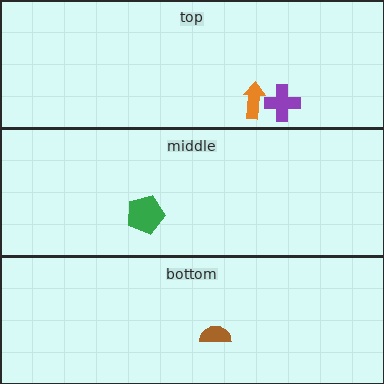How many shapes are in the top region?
2.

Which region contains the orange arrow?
The top region.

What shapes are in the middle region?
The green pentagon.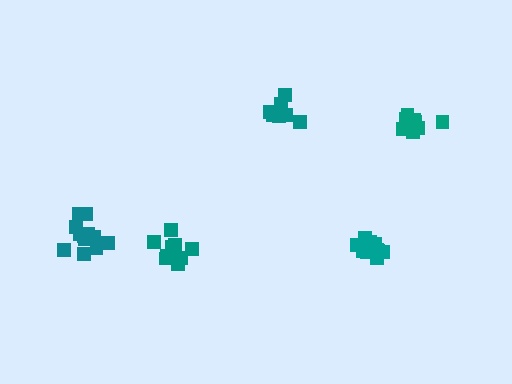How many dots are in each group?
Group 1: 12 dots, Group 2: 9 dots, Group 3: 12 dots, Group 4: 10 dots, Group 5: 10 dots (53 total).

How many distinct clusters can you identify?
There are 5 distinct clusters.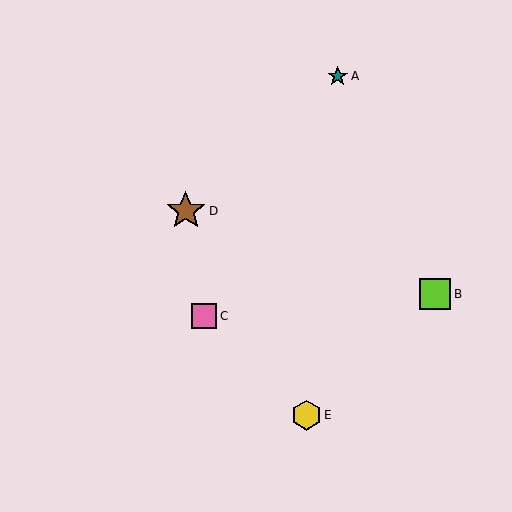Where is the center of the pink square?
The center of the pink square is at (204, 316).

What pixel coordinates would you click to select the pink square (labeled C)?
Click at (204, 316) to select the pink square C.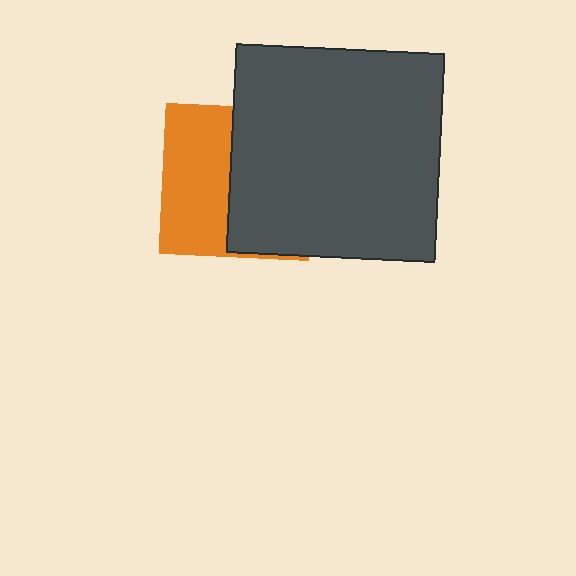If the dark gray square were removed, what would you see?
You would see the complete orange square.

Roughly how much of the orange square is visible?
About half of it is visible (roughly 45%).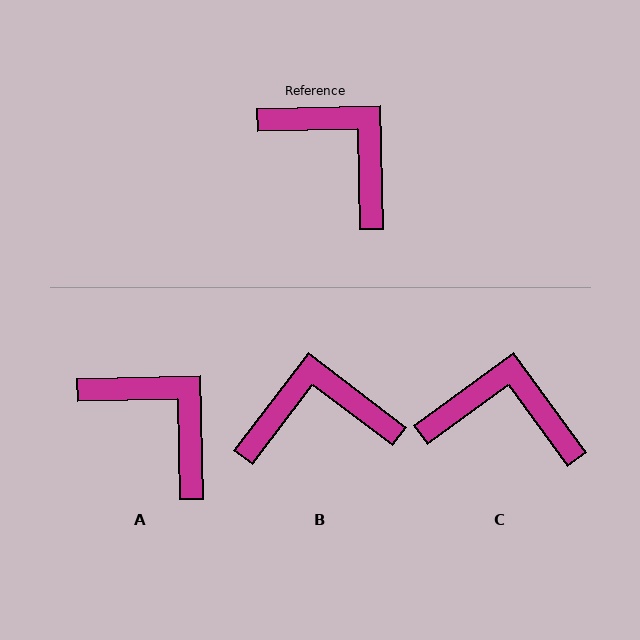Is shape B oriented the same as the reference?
No, it is off by about 52 degrees.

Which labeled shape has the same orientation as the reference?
A.